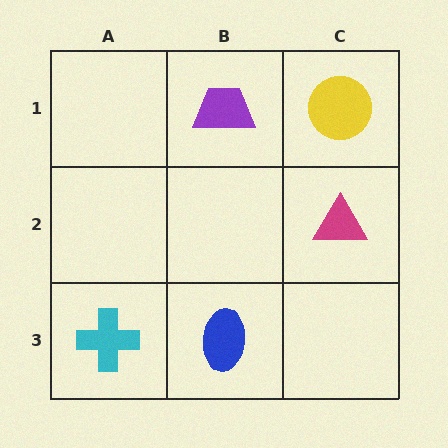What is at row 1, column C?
A yellow circle.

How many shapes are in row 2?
1 shape.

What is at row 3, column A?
A cyan cross.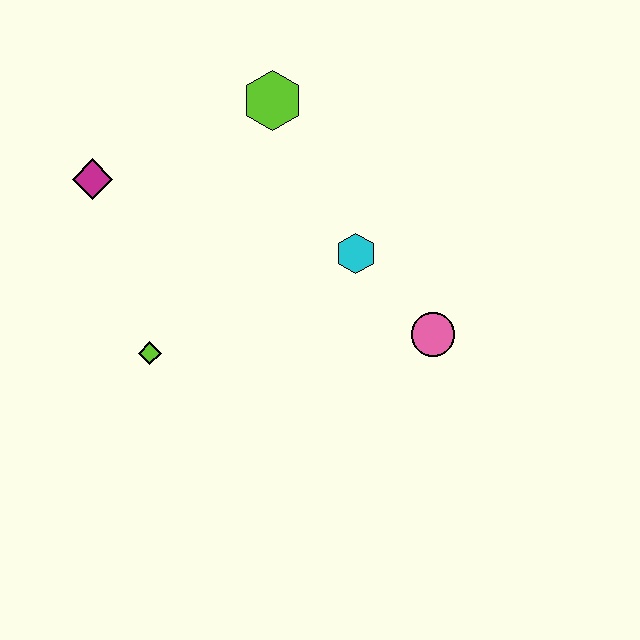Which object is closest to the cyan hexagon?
The pink circle is closest to the cyan hexagon.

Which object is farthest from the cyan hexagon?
The magenta diamond is farthest from the cyan hexagon.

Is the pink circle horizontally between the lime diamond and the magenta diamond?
No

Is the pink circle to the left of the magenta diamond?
No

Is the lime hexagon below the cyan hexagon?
No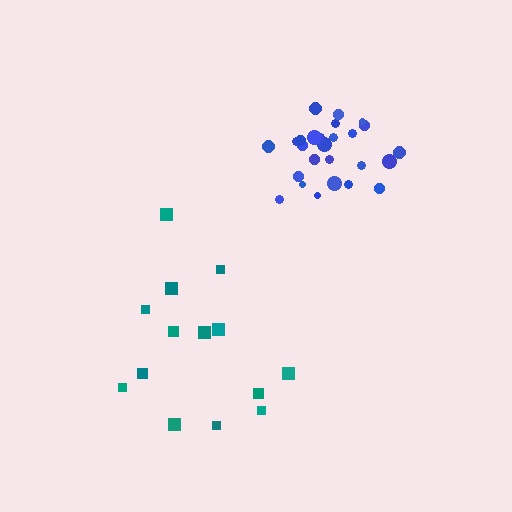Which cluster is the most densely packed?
Blue.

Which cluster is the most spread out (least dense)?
Teal.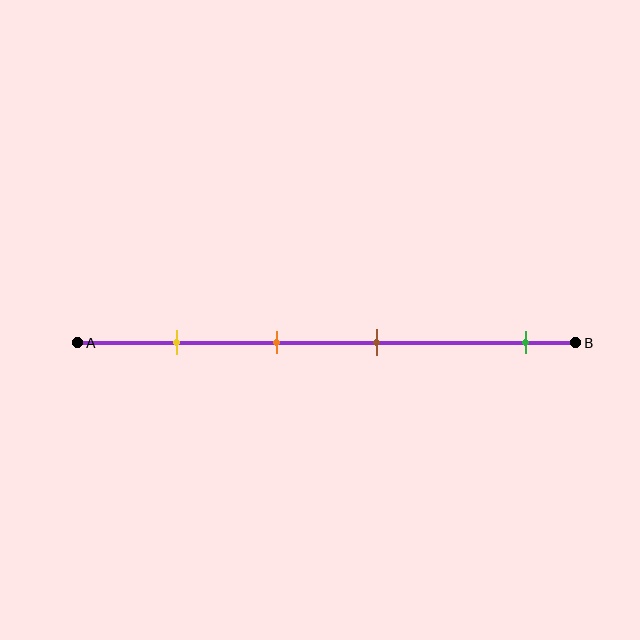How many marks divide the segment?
There are 4 marks dividing the segment.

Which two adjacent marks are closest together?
The orange and brown marks are the closest adjacent pair.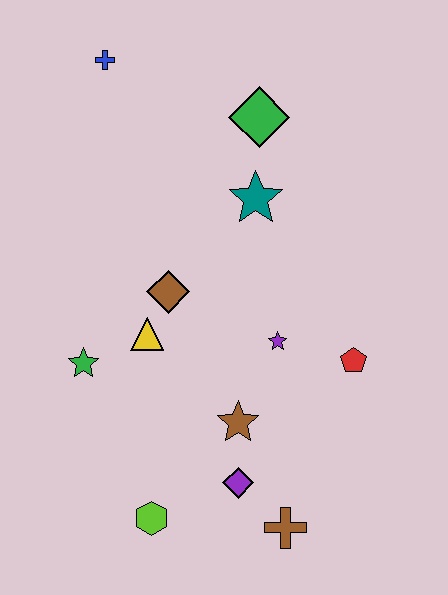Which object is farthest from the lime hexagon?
The blue cross is farthest from the lime hexagon.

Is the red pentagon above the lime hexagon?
Yes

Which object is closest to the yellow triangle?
The brown diamond is closest to the yellow triangle.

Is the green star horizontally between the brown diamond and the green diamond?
No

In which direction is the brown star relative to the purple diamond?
The brown star is above the purple diamond.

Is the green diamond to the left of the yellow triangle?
No